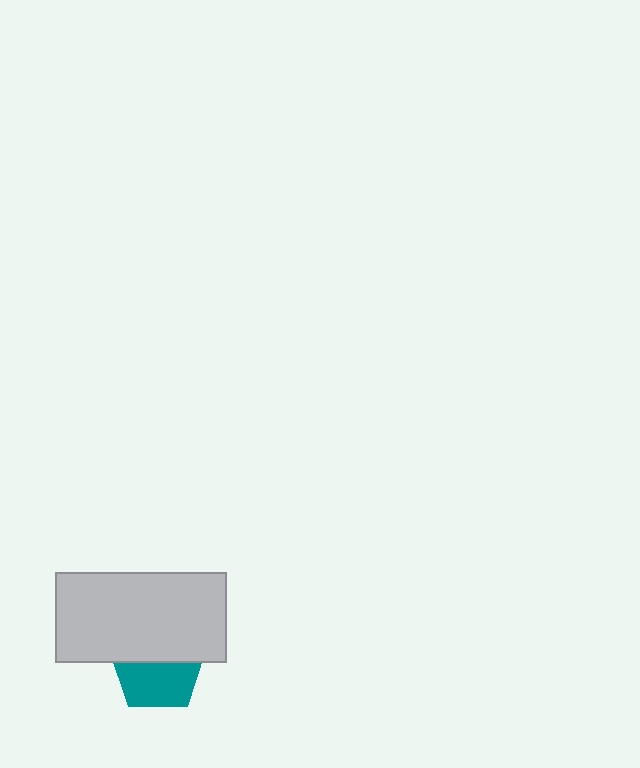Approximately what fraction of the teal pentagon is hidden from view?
Roughly 47% of the teal pentagon is hidden behind the light gray rectangle.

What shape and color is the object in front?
The object in front is a light gray rectangle.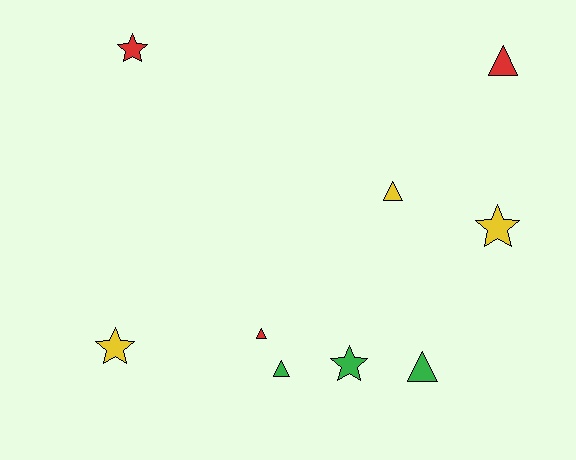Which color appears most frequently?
Yellow, with 3 objects.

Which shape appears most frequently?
Triangle, with 5 objects.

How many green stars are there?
There is 1 green star.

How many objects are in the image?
There are 9 objects.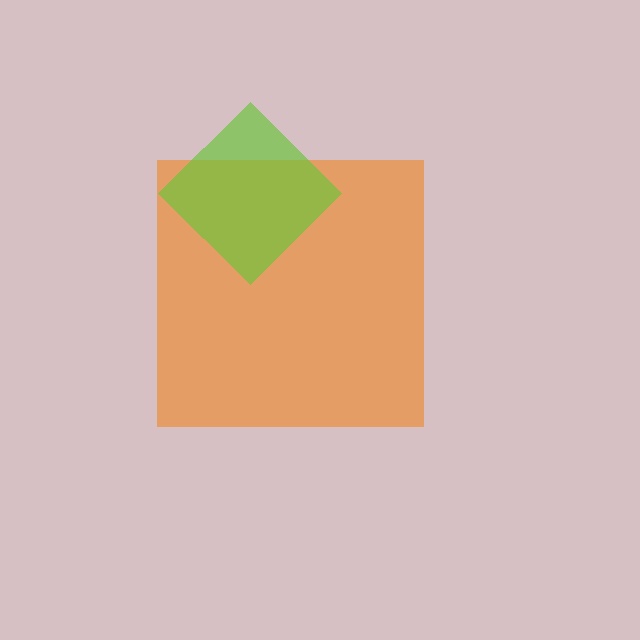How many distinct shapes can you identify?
There are 2 distinct shapes: an orange square, a lime diamond.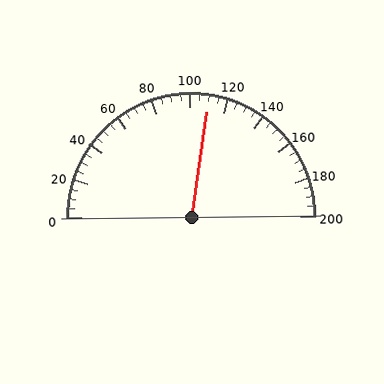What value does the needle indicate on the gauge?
The needle indicates approximately 110.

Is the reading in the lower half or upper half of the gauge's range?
The reading is in the upper half of the range (0 to 200).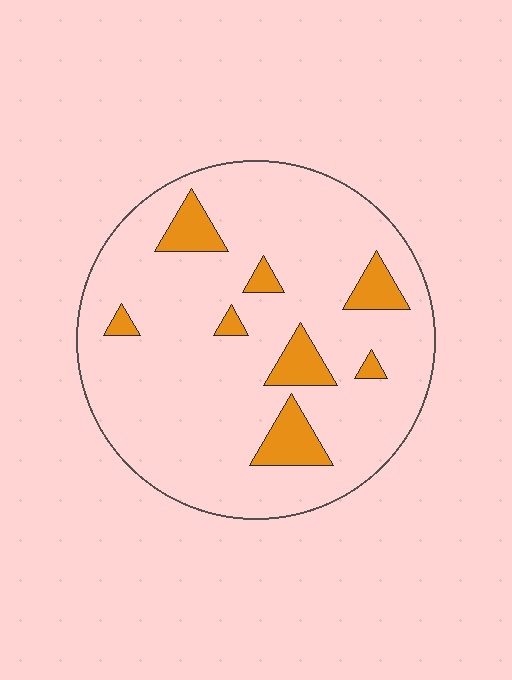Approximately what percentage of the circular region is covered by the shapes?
Approximately 10%.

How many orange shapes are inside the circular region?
8.